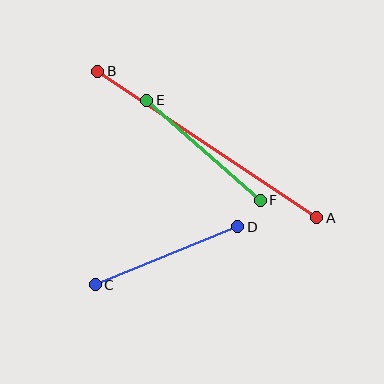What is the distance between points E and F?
The distance is approximately 151 pixels.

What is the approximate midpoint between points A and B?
The midpoint is at approximately (207, 145) pixels.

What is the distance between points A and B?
The distance is approximately 263 pixels.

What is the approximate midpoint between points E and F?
The midpoint is at approximately (203, 150) pixels.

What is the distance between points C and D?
The distance is approximately 154 pixels.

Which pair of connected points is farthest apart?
Points A and B are farthest apart.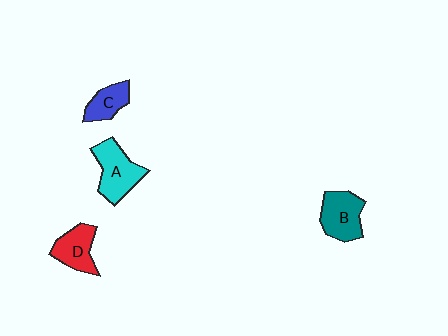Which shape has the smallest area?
Shape C (blue).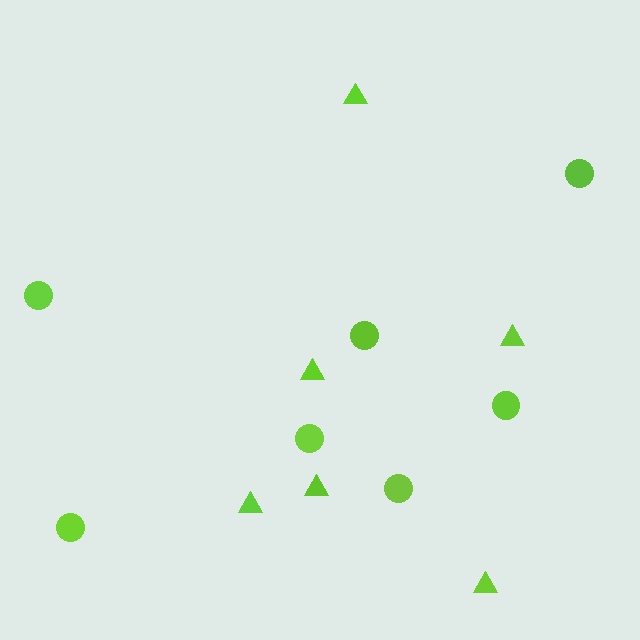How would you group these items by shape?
There are 2 groups: one group of circles (7) and one group of triangles (6).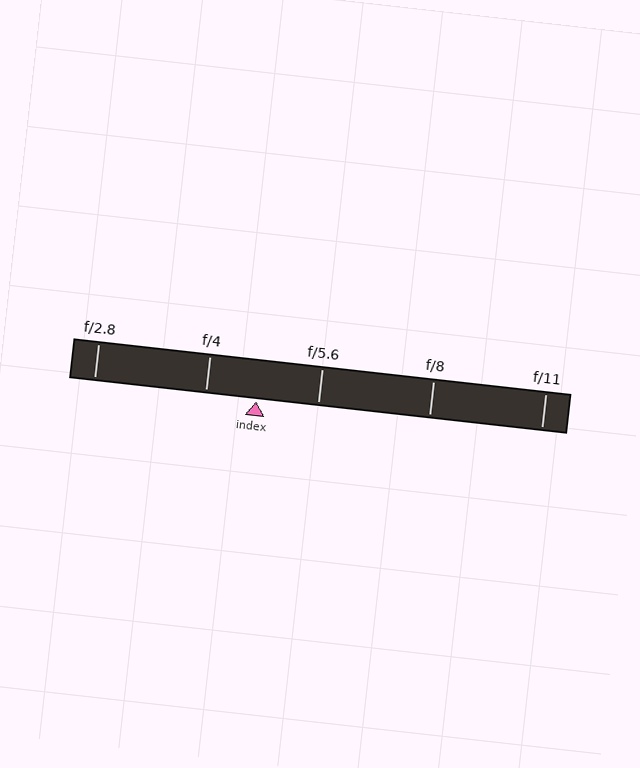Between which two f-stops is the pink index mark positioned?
The index mark is between f/4 and f/5.6.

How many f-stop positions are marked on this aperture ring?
There are 5 f-stop positions marked.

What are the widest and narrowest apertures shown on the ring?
The widest aperture shown is f/2.8 and the narrowest is f/11.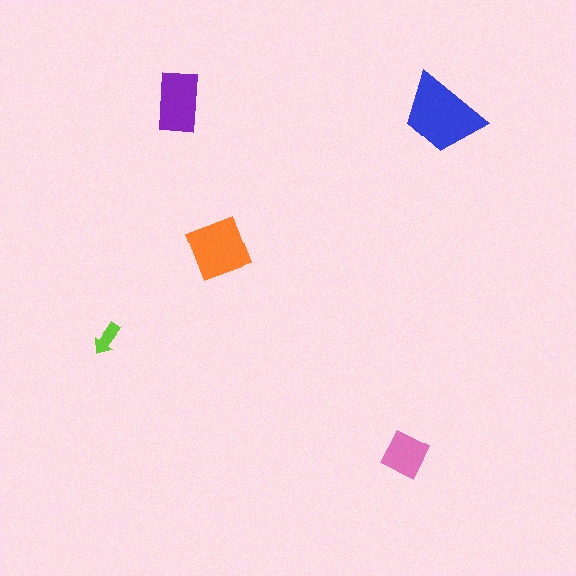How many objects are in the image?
There are 5 objects in the image.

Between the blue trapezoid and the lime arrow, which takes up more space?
The blue trapezoid.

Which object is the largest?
The blue trapezoid.